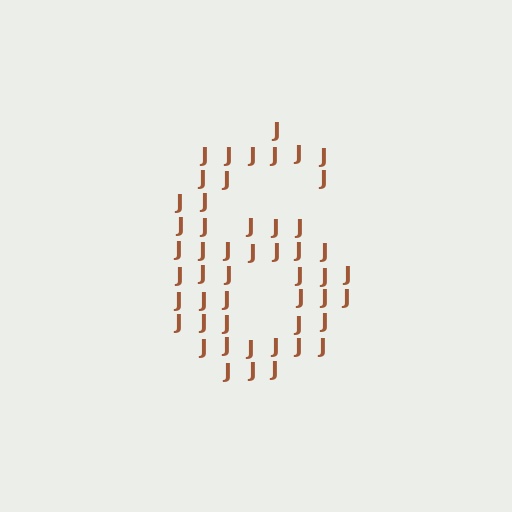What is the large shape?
The large shape is the digit 6.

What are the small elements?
The small elements are letter J's.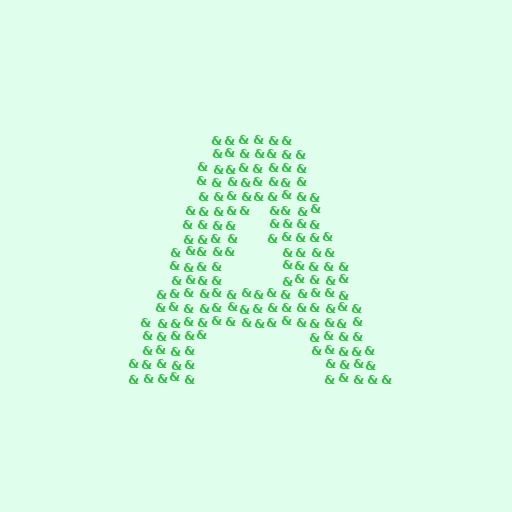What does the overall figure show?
The overall figure shows the letter A.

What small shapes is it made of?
It is made of small ampersands.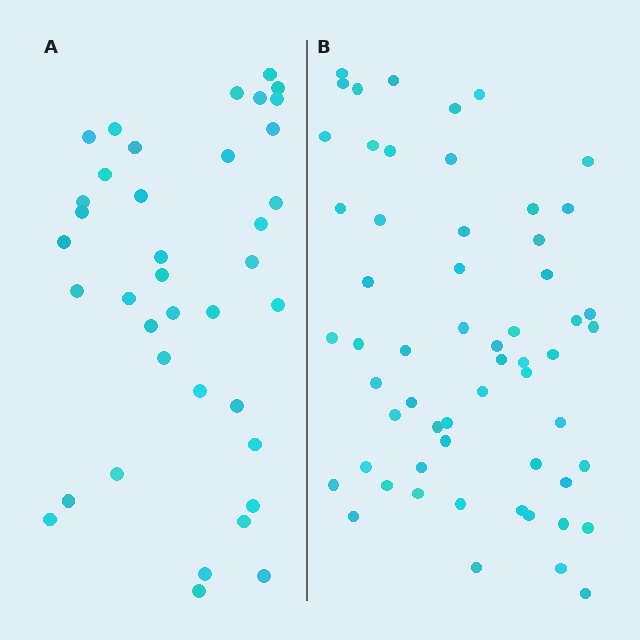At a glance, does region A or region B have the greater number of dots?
Region B (the right region) has more dots.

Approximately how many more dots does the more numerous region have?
Region B has approximately 20 more dots than region A.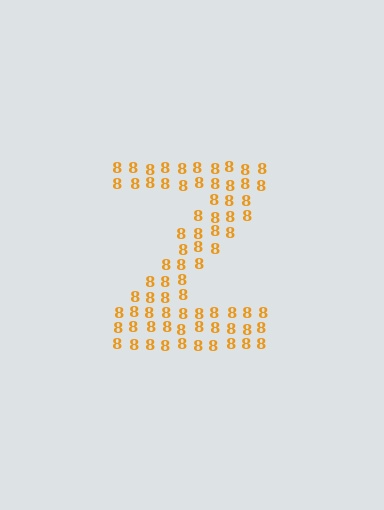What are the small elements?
The small elements are digit 8's.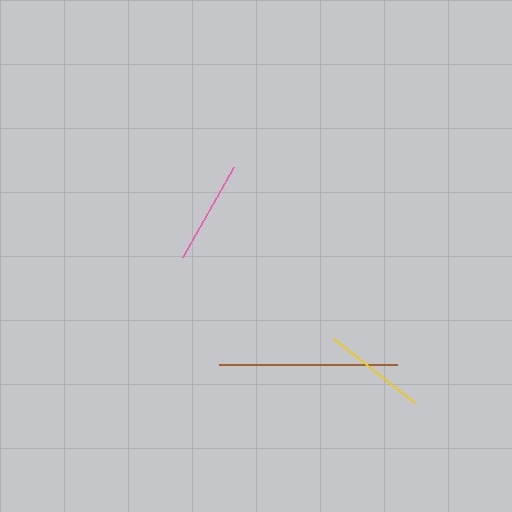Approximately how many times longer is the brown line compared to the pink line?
The brown line is approximately 1.7 times the length of the pink line.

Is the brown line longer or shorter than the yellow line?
The brown line is longer than the yellow line.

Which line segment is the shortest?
The yellow line is the shortest at approximately 103 pixels.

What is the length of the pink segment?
The pink segment is approximately 104 pixels long.